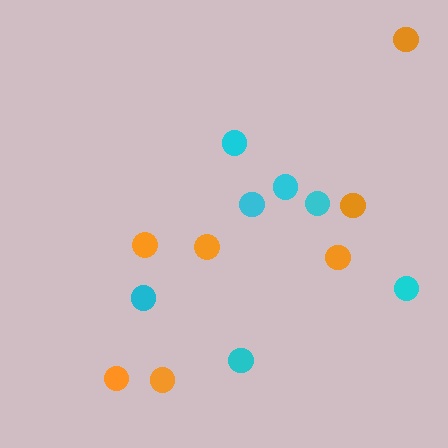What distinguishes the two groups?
There are 2 groups: one group of cyan circles (7) and one group of orange circles (7).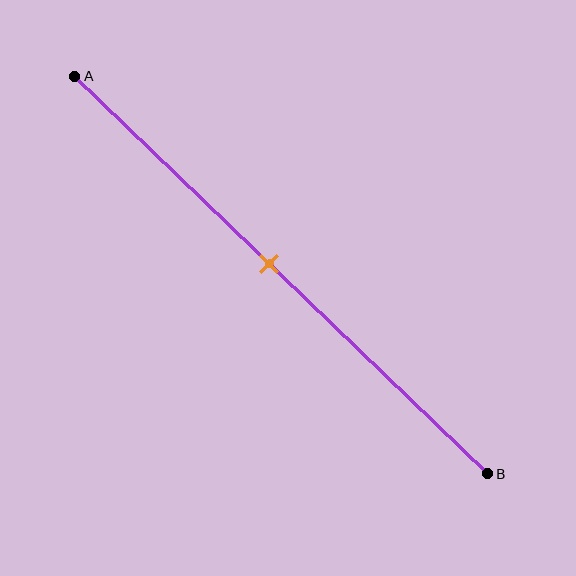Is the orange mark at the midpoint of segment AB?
Yes, the mark is approximately at the midpoint.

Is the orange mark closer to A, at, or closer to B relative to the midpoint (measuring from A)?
The orange mark is approximately at the midpoint of segment AB.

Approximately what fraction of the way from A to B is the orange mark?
The orange mark is approximately 45% of the way from A to B.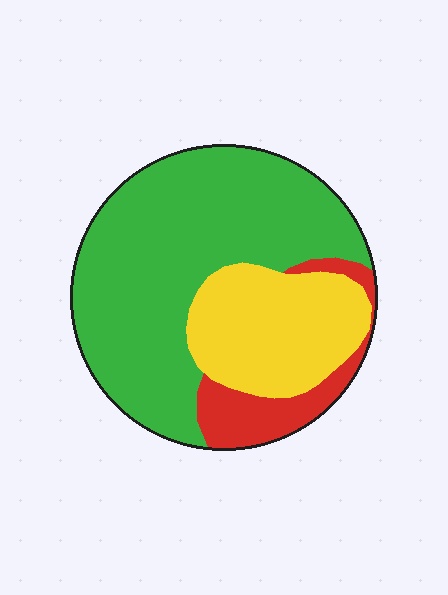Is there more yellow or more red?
Yellow.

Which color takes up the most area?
Green, at roughly 60%.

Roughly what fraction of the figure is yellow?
Yellow covers about 25% of the figure.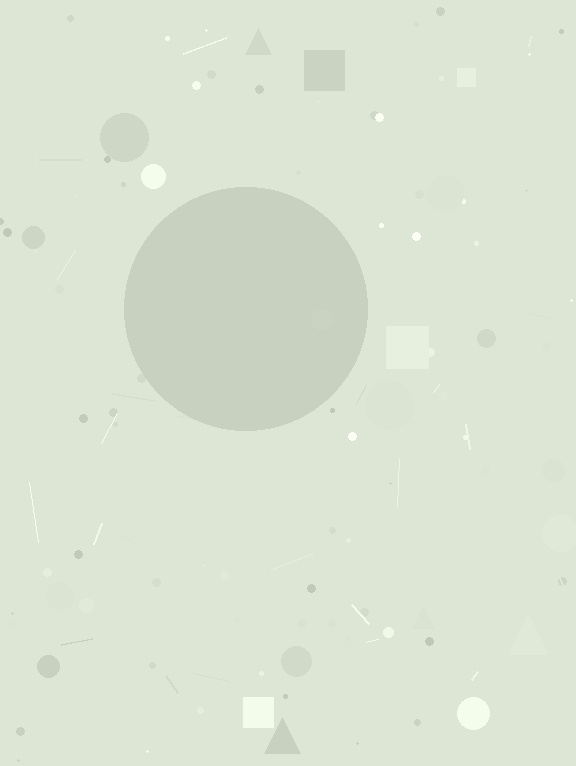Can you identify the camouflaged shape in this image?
The camouflaged shape is a circle.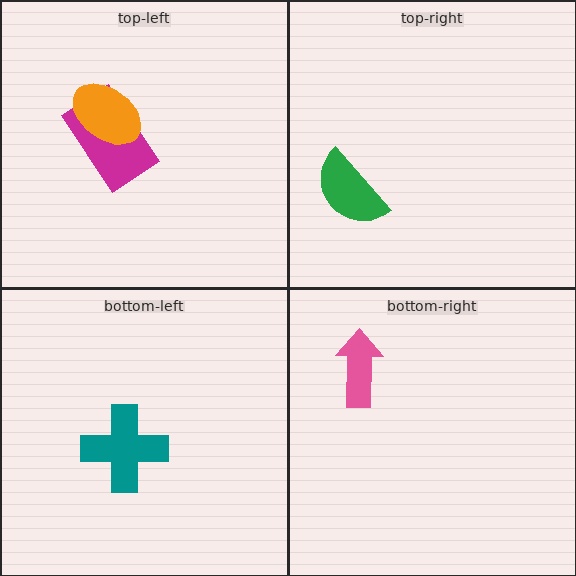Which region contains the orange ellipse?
The top-left region.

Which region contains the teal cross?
The bottom-left region.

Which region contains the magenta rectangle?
The top-left region.